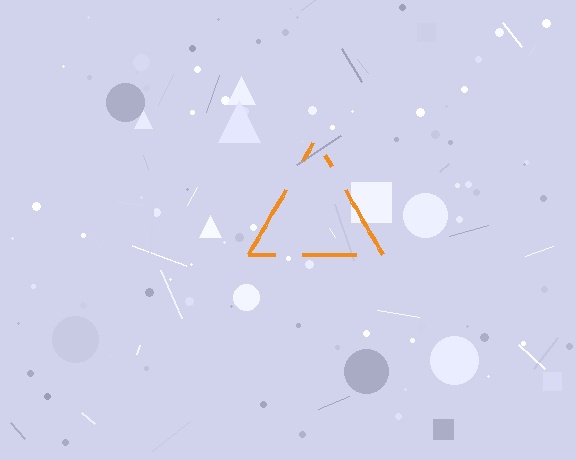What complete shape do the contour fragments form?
The contour fragments form a triangle.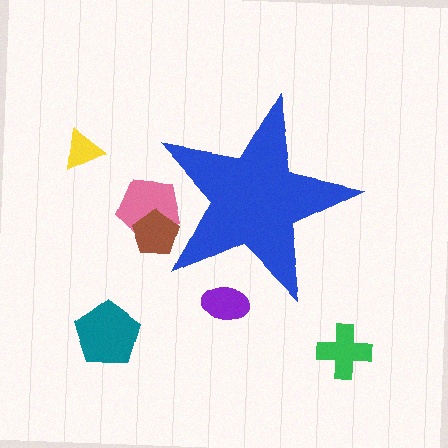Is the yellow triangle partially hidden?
No, the yellow triangle is fully visible.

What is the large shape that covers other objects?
A blue star.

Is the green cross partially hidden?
No, the green cross is fully visible.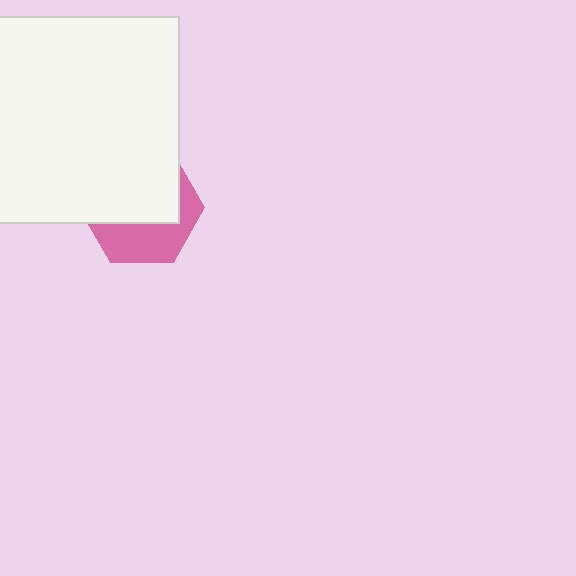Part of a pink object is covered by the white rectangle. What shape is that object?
It is a hexagon.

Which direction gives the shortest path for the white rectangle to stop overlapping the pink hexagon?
Moving up gives the shortest separation.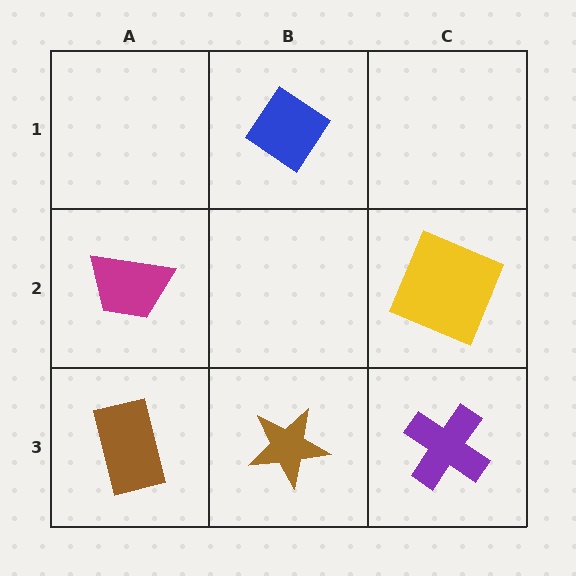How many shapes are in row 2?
2 shapes.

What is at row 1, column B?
A blue diamond.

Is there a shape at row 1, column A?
No, that cell is empty.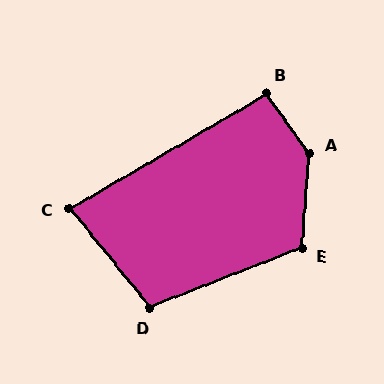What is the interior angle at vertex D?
Approximately 107 degrees (obtuse).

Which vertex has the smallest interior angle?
C, at approximately 81 degrees.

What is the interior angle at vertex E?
Approximately 116 degrees (obtuse).